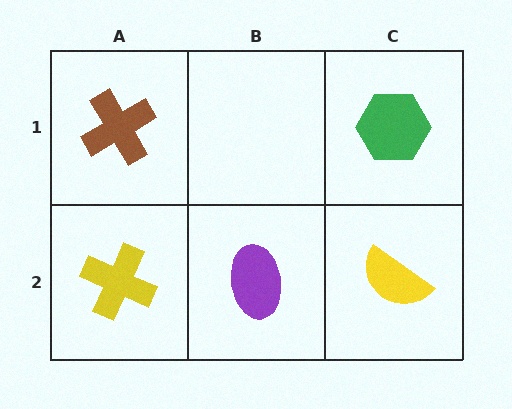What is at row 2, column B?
A purple ellipse.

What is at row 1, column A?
A brown cross.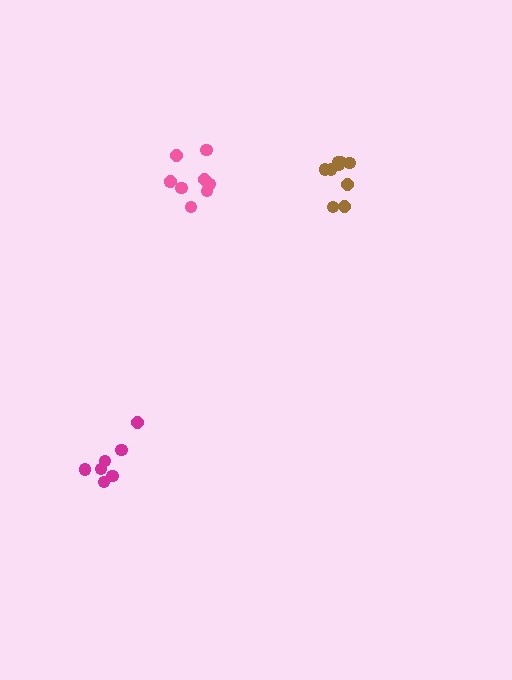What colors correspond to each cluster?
The clusters are colored: pink, magenta, brown.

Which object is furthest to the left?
The magenta cluster is leftmost.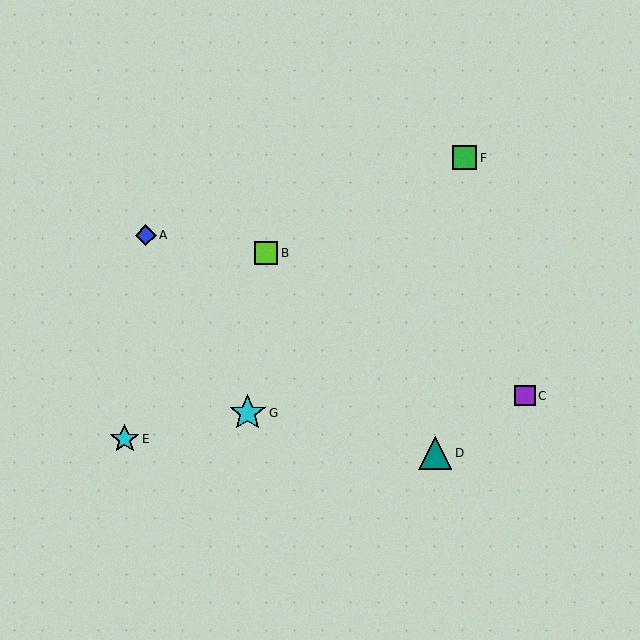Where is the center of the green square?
The center of the green square is at (465, 158).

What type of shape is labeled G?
Shape G is a cyan star.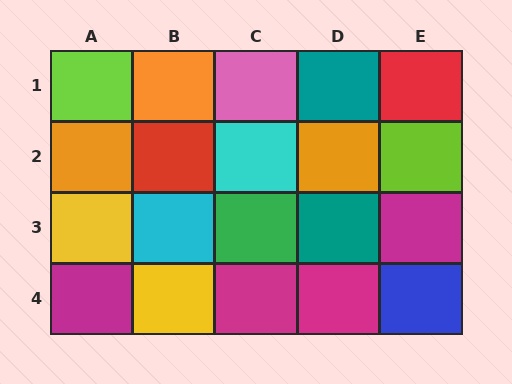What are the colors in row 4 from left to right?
Magenta, yellow, magenta, magenta, blue.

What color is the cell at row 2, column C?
Cyan.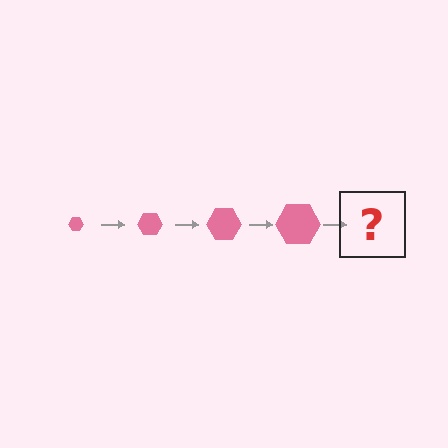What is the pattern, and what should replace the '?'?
The pattern is that the hexagon gets progressively larger each step. The '?' should be a pink hexagon, larger than the previous one.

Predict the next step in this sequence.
The next step is a pink hexagon, larger than the previous one.